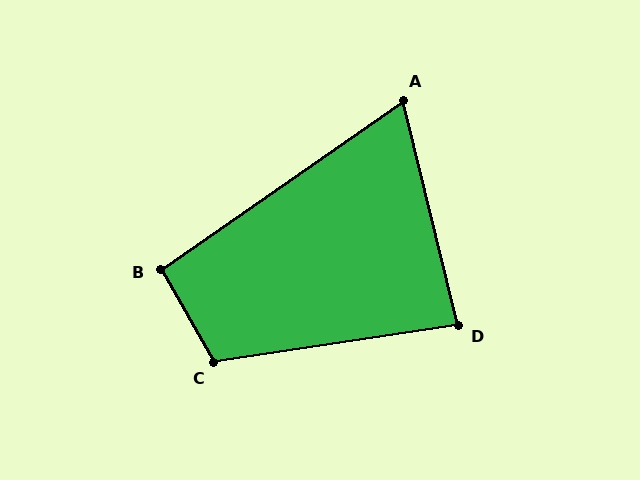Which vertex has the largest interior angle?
C, at approximately 111 degrees.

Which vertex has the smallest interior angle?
A, at approximately 69 degrees.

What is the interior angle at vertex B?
Approximately 95 degrees (approximately right).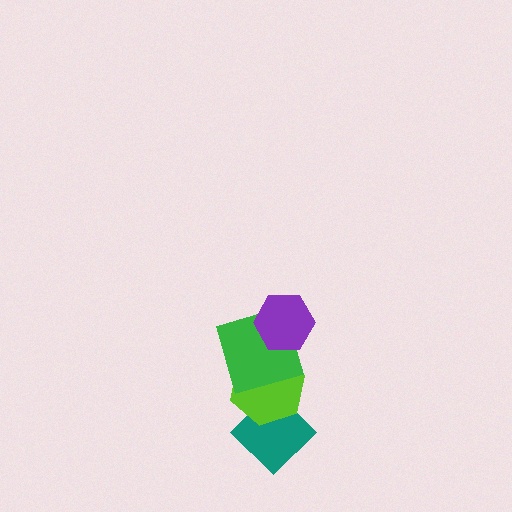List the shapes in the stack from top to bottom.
From top to bottom: the purple hexagon, the green square, the lime hexagon, the teal diamond.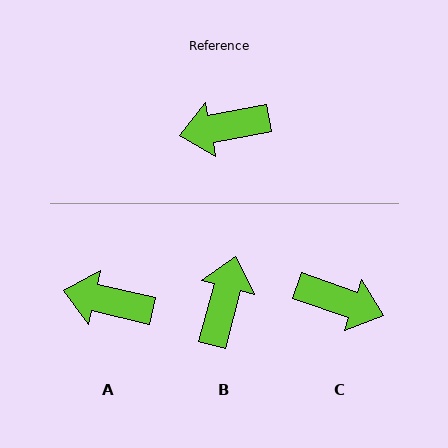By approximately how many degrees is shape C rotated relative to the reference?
Approximately 150 degrees counter-clockwise.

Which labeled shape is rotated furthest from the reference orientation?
C, about 150 degrees away.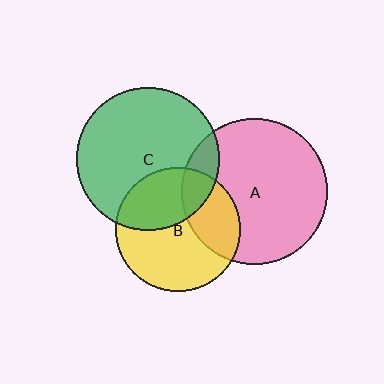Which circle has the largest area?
Circle A (pink).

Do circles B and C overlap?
Yes.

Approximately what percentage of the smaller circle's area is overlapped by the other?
Approximately 35%.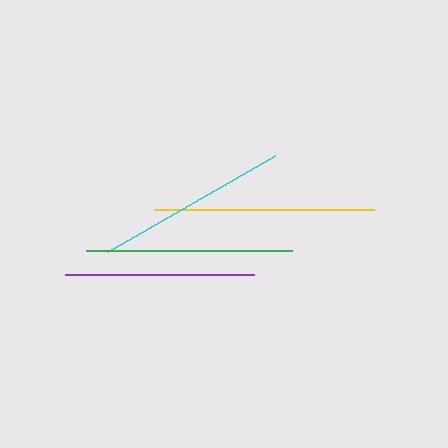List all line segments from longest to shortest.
From longest to shortest: yellow, green, cyan, purple.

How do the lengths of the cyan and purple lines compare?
The cyan and purple lines are approximately the same length.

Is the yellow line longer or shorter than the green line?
The yellow line is longer than the green line.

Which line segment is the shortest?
The purple line is the shortest at approximately 189 pixels.